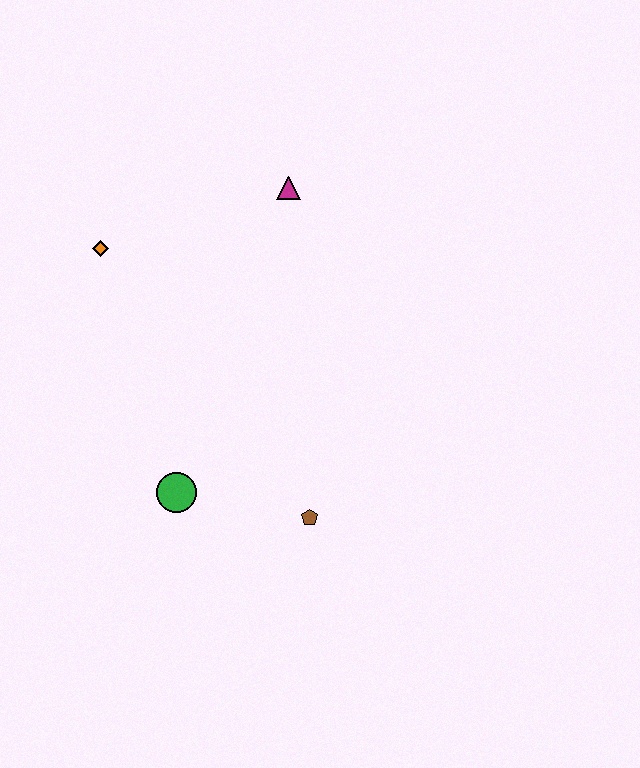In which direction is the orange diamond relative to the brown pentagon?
The orange diamond is above the brown pentagon.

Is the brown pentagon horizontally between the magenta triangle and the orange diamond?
No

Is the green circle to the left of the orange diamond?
No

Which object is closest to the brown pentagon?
The green circle is closest to the brown pentagon.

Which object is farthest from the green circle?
The magenta triangle is farthest from the green circle.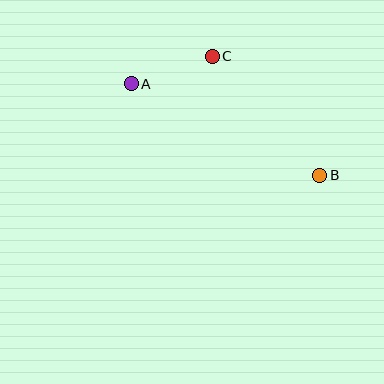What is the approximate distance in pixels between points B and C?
The distance between B and C is approximately 161 pixels.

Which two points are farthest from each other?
Points A and B are farthest from each other.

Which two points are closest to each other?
Points A and C are closest to each other.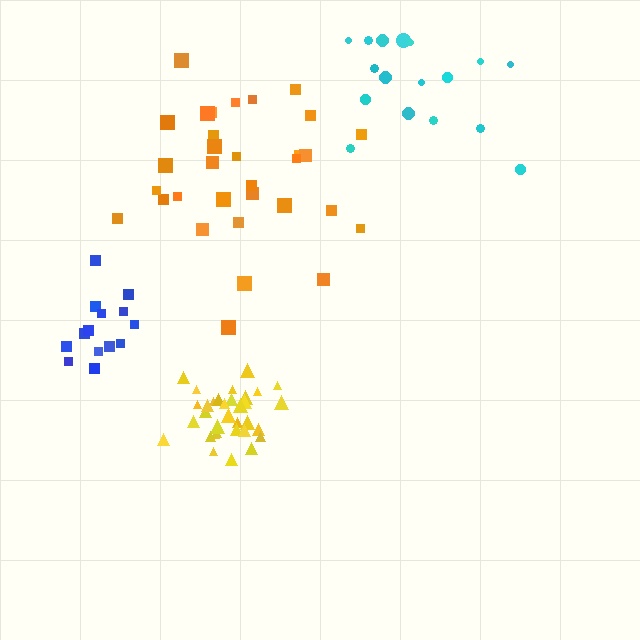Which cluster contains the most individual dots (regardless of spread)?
Yellow (33).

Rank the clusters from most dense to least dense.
yellow, blue, orange, cyan.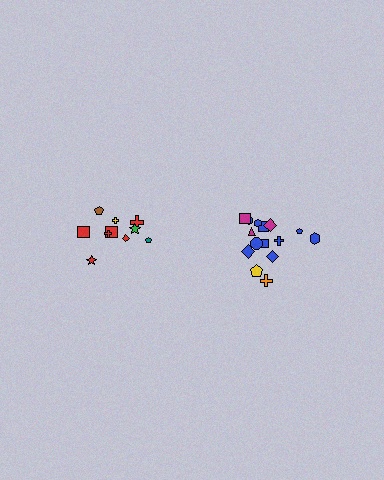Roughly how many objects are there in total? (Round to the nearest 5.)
Roughly 25 objects in total.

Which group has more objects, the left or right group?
The right group.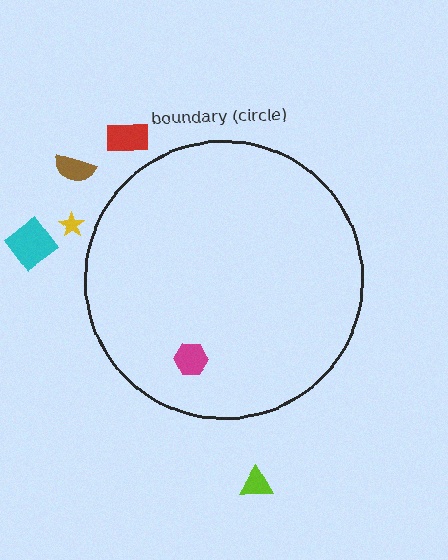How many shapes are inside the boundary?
1 inside, 5 outside.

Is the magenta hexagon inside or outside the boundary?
Inside.